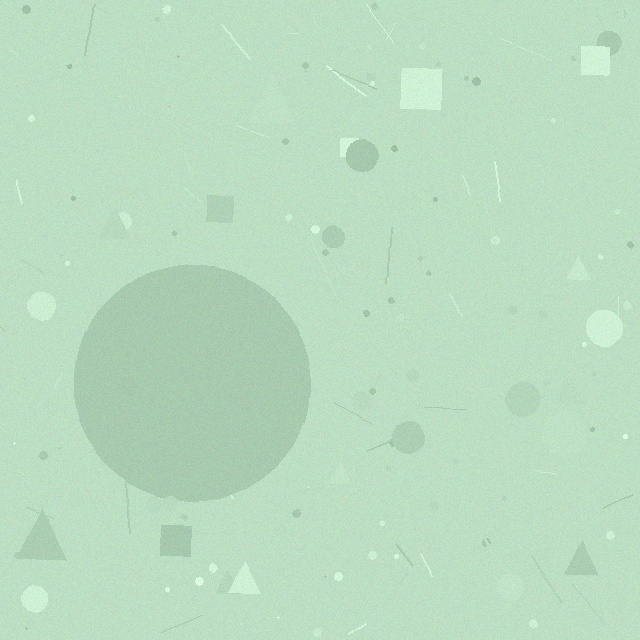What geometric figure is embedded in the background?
A circle is embedded in the background.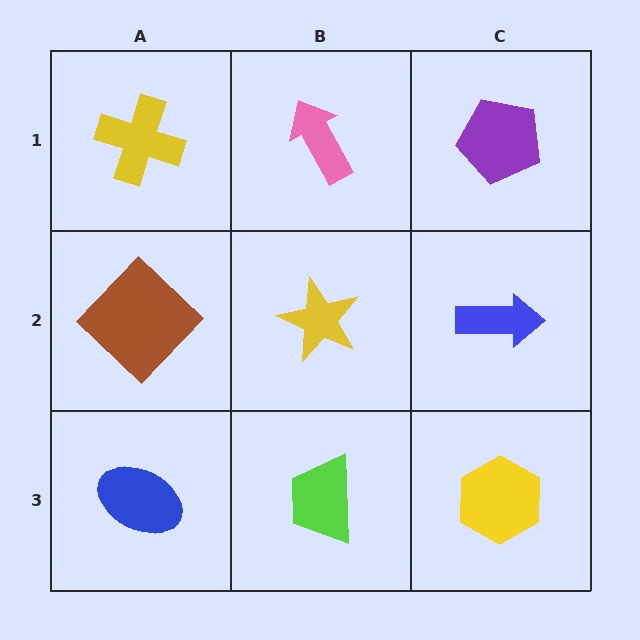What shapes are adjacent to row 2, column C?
A purple pentagon (row 1, column C), a yellow hexagon (row 3, column C), a yellow star (row 2, column B).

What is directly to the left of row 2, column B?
A brown diamond.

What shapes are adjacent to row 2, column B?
A pink arrow (row 1, column B), a lime trapezoid (row 3, column B), a brown diamond (row 2, column A), a blue arrow (row 2, column C).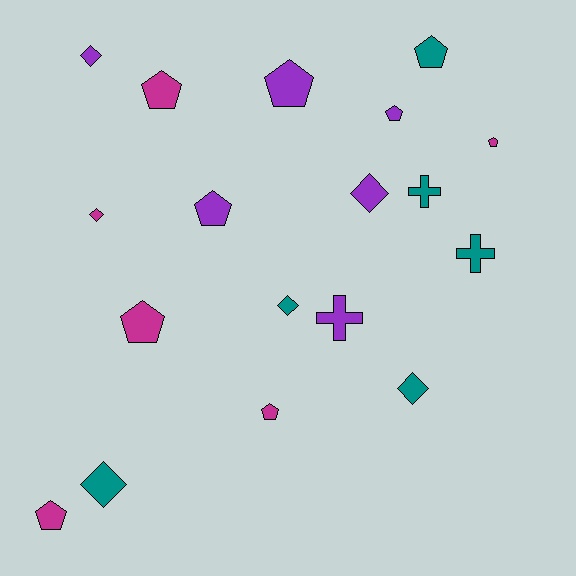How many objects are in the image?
There are 18 objects.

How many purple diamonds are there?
There are 2 purple diamonds.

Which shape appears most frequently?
Pentagon, with 9 objects.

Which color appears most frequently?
Magenta, with 6 objects.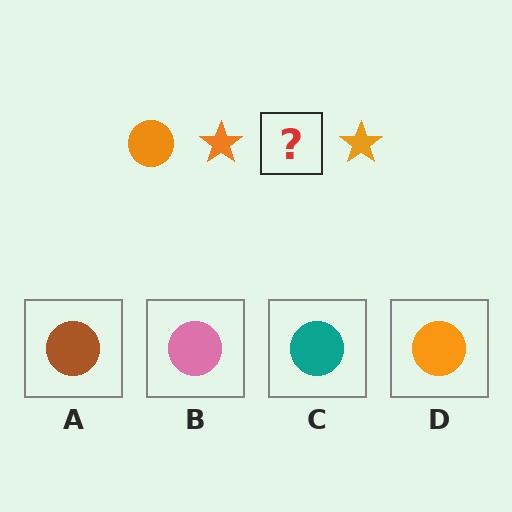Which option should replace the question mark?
Option D.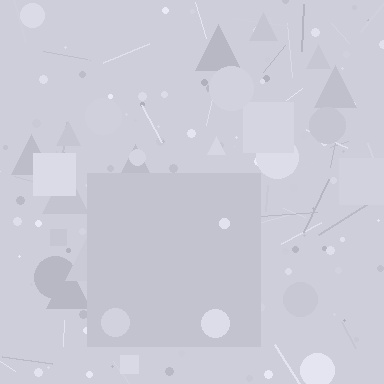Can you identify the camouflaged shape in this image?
The camouflaged shape is a square.